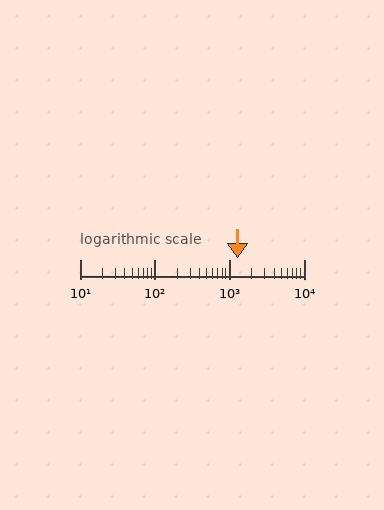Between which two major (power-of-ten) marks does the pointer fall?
The pointer is between 1000 and 10000.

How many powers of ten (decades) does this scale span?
The scale spans 3 decades, from 10 to 10000.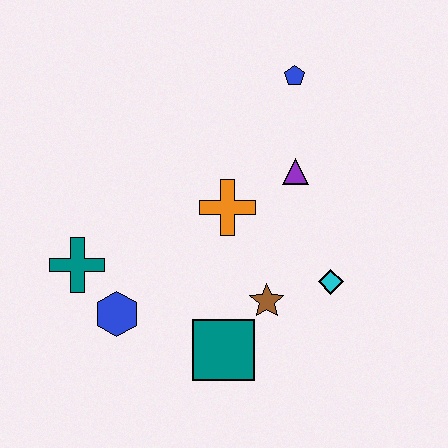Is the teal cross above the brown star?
Yes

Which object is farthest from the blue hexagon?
The blue pentagon is farthest from the blue hexagon.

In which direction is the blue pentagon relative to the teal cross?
The blue pentagon is to the right of the teal cross.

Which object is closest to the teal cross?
The blue hexagon is closest to the teal cross.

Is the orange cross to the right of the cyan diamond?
No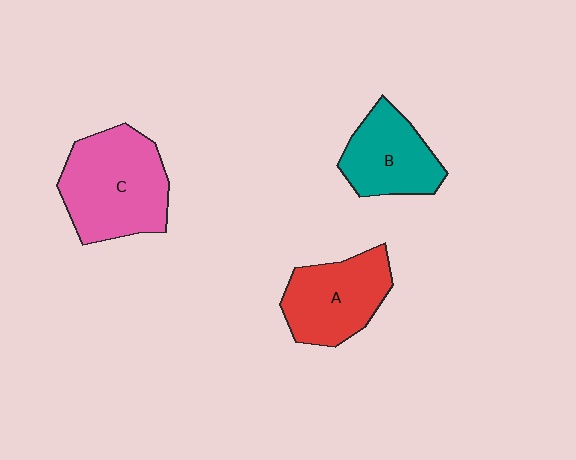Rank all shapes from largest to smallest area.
From largest to smallest: C (pink), A (red), B (teal).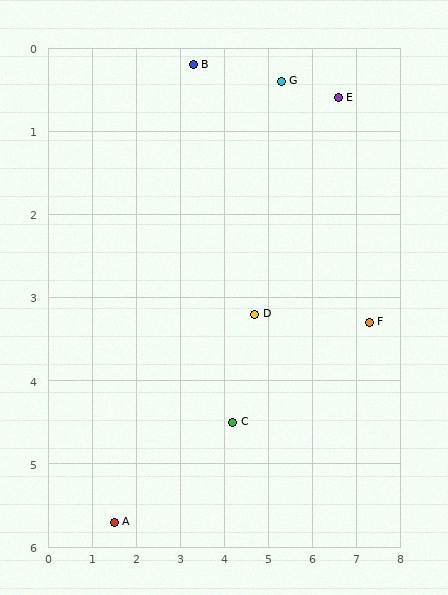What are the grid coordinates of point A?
Point A is at approximately (1.5, 5.7).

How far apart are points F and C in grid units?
Points F and C are about 3.3 grid units apart.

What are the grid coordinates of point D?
Point D is at approximately (4.7, 3.2).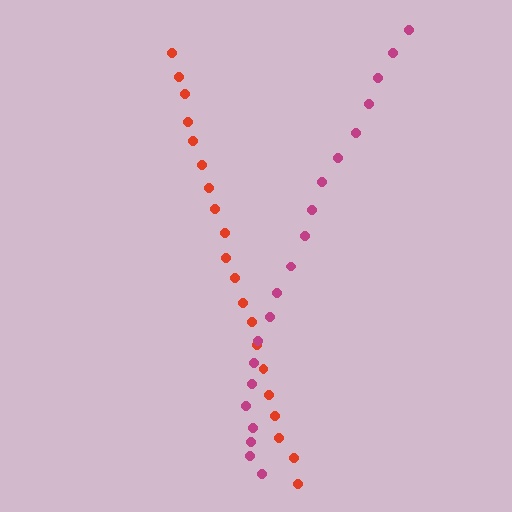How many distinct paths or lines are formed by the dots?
There are 2 distinct paths.